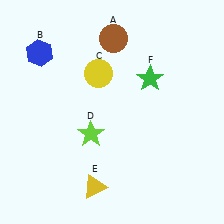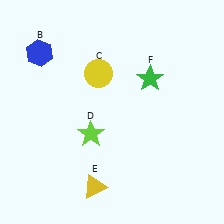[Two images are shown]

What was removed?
The brown circle (A) was removed in Image 2.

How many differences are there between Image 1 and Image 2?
There is 1 difference between the two images.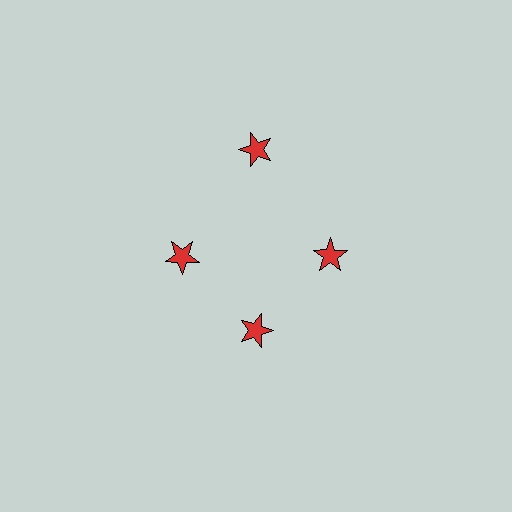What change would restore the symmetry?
The symmetry would be restored by moving it inward, back onto the ring so that all 4 stars sit at equal angles and equal distance from the center.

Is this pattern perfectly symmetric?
No. The 4 red stars are arranged in a ring, but one element near the 12 o'clock position is pushed outward from the center, breaking the 4-fold rotational symmetry.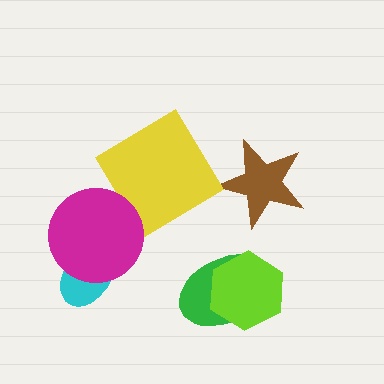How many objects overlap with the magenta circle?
1 object overlaps with the magenta circle.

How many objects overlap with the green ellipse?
1 object overlaps with the green ellipse.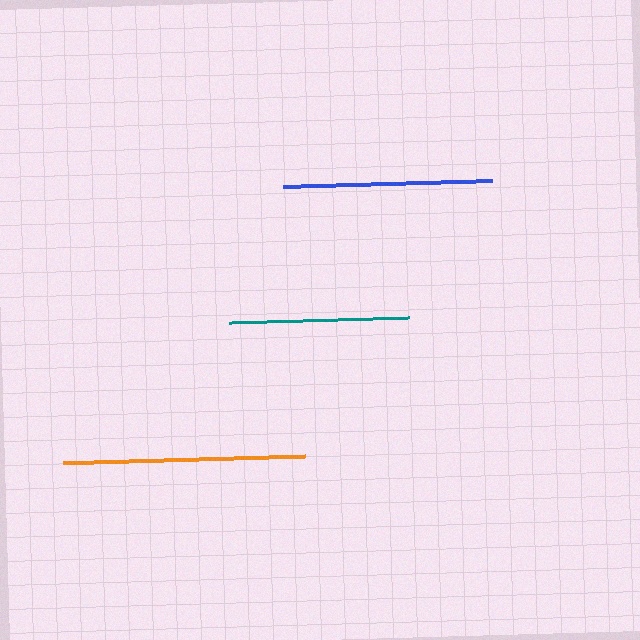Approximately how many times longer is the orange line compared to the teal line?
The orange line is approximately 1.3 times the length of the teal line.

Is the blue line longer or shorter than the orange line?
The orange line is longer than the blue line.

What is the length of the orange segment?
The orange segment is approximately 241 pixels long.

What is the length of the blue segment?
The blue segment is approximately 209 pixels long.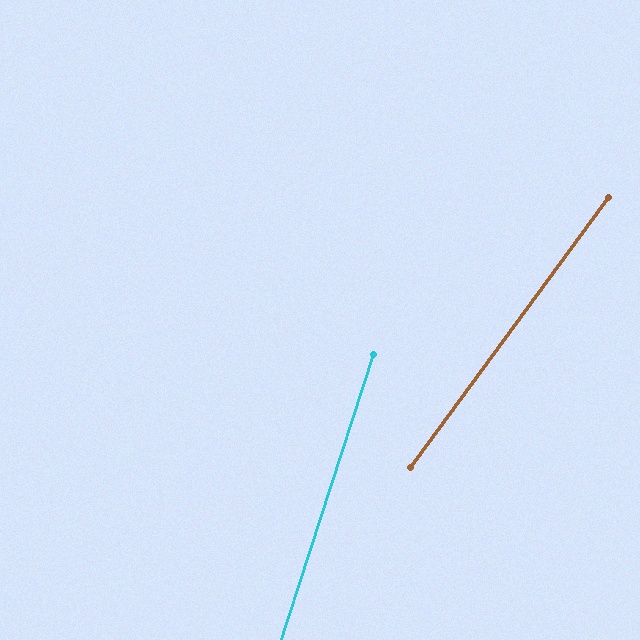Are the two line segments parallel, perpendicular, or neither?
Neither parallel nor perpendicular — they differ by about 18°.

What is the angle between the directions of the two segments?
Approximately 18 degrees.